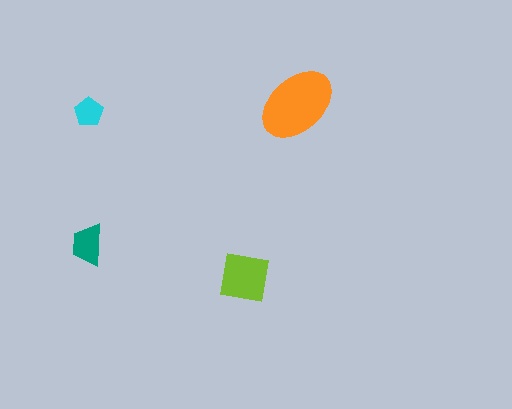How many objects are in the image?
There are 4 objects in the image.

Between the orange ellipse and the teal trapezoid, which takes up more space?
The orange ellipse.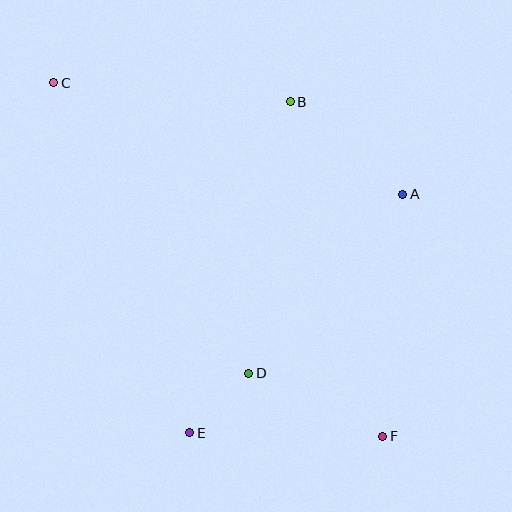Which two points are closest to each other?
Points D and E are closest to each other.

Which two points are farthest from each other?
Points C and F are farthest from each other.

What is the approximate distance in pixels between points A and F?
The distance between A and F is approximately 243 pixels.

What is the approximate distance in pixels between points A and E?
The distance between A and E is approximately 320 pixels.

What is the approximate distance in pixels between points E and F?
The distance between E and F is approximately 193 pixels.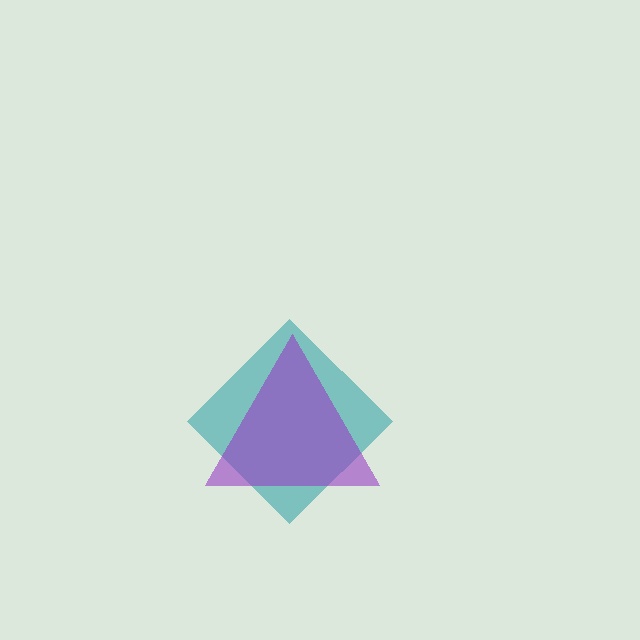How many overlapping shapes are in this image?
There are 2 overlapping shapes in the image.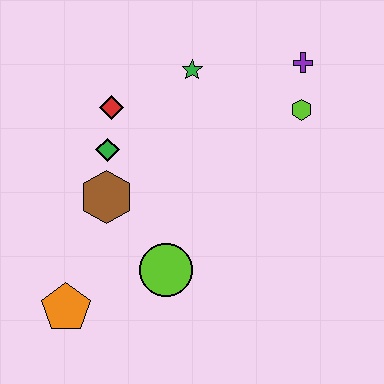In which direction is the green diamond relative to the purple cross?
The green diamond is to the left of the purple cross.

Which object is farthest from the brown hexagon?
The purple cross is farthest from the brown hexagon.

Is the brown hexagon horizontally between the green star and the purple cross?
No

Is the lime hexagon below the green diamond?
No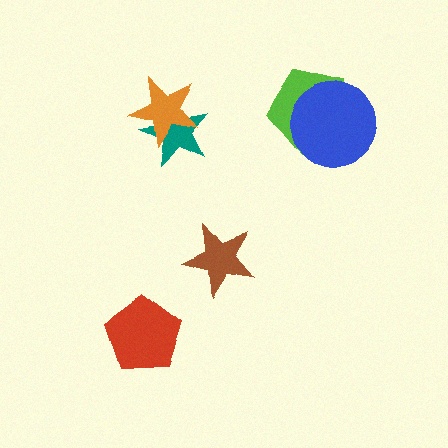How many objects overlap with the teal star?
1 object overlaps with the teal star.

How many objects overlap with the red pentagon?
0 objects overlap with the red pentagon.